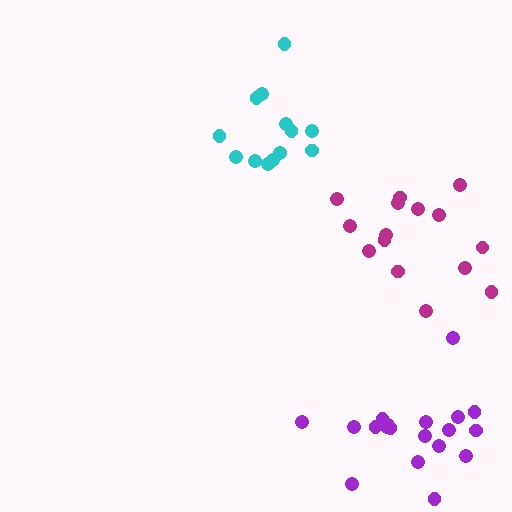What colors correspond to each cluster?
The clusters are colored: cyan, magenta, purple.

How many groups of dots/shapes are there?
There are 3 groups.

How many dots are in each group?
Group 1: 13 dots, Group 2: 15 dots, Group 3: 19 dots (47 total).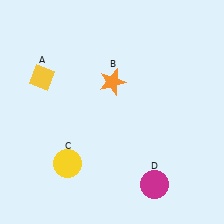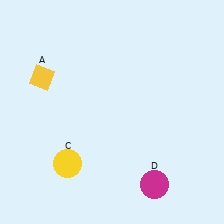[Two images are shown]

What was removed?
The orange star (B) was removed in Image 2.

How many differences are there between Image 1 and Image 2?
There is 1 difference between the two images.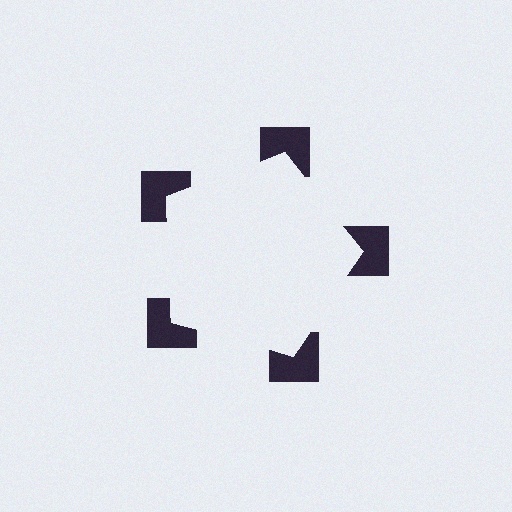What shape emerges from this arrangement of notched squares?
An illusory pentagon — its edges are inferred from the aligned wedge cuts in the notched squares, not physically drawn.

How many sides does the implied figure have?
5 sides.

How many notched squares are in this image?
There are 5 — one at each vertex of the illusory pentagon.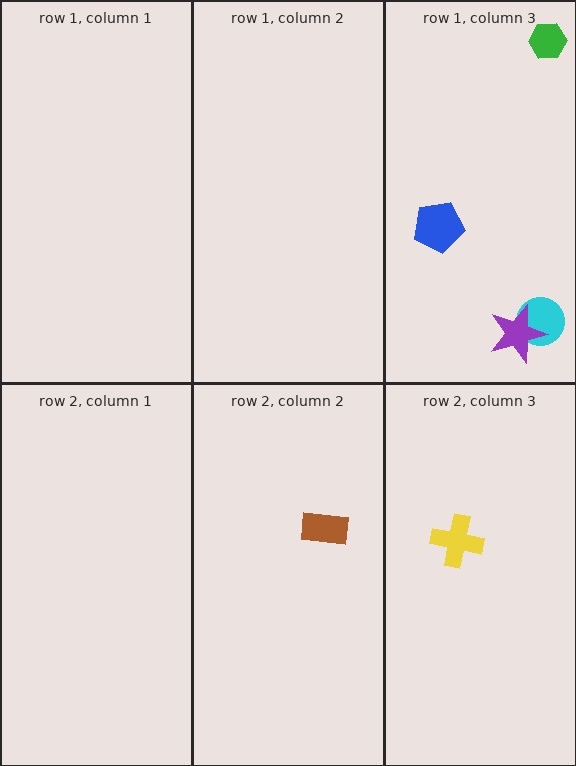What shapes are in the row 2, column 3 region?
The yellow cross.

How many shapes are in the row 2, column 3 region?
1.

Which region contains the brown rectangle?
The row 2, column 2 region.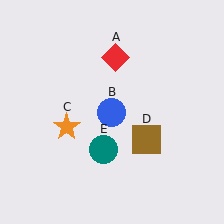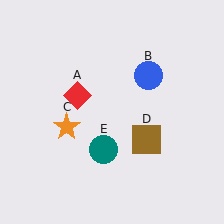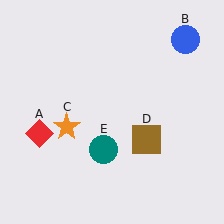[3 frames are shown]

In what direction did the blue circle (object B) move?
The blue circle (object B) moved up and to the right.